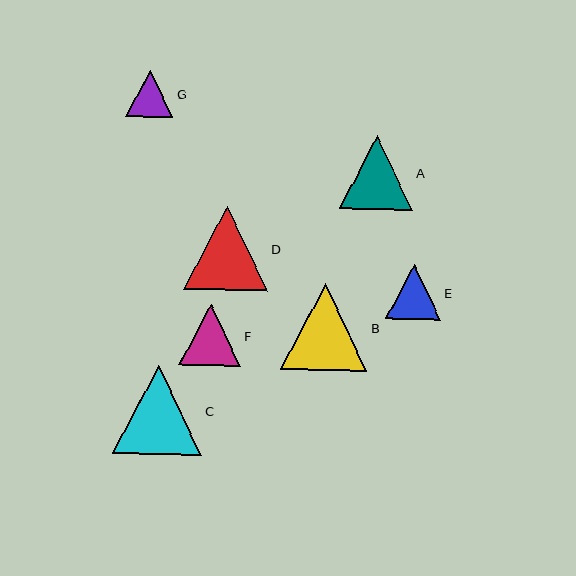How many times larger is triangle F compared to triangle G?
Triangle F is approximately 1.3 times the size of triangle G.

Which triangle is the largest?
Triangle C is the largest with a size of approximately 89 pixels.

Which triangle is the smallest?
Triangle G is the smallest with a size of approximately 47 pixels.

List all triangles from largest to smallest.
From largest to smallest: C, B, D, A, F, E, G.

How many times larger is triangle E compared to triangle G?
Triangle E is approximately 1.2 times the size of triangle G.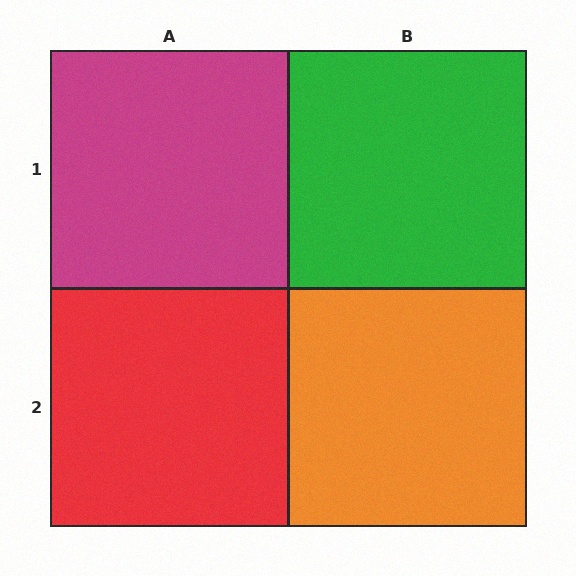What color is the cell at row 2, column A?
Red.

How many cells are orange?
1 cell is orange.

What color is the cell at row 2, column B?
Orange.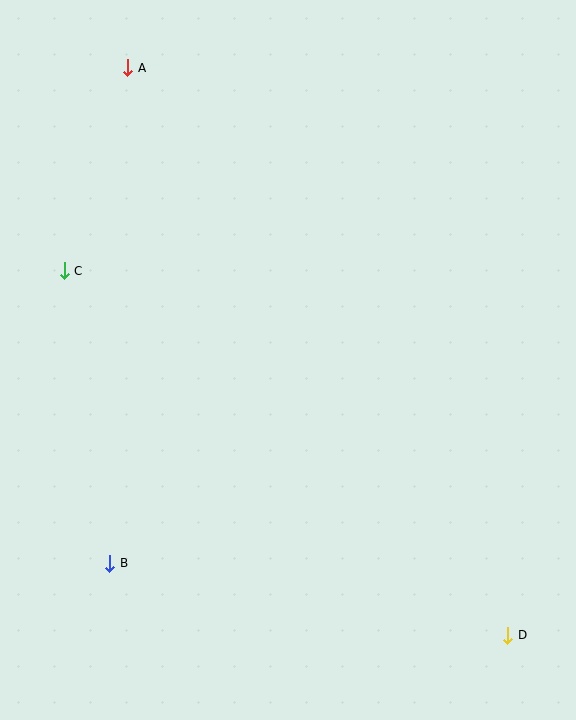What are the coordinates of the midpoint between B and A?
The midpoint between B and A is at (119, 315).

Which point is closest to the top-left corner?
Point A is closest to the top-left corner.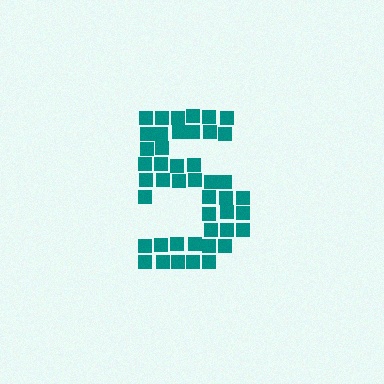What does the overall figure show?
The overall figure shows the digit 5.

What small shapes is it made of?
It is made of small squares.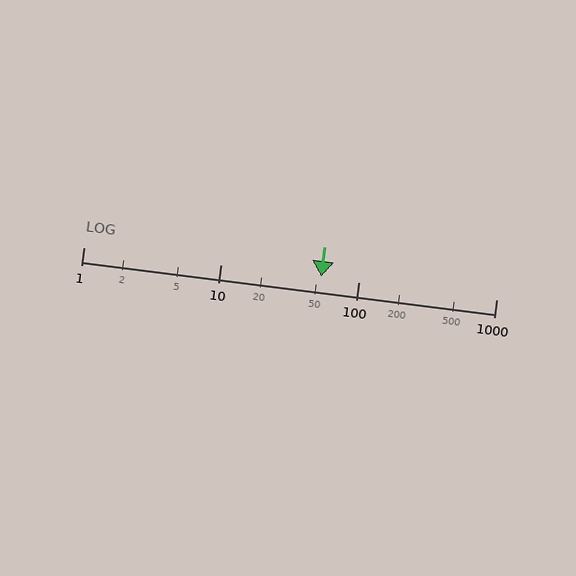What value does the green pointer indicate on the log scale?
The pointer indicates approximately 53.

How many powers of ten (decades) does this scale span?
The scale spans 3 decades, from 1 to 1000.